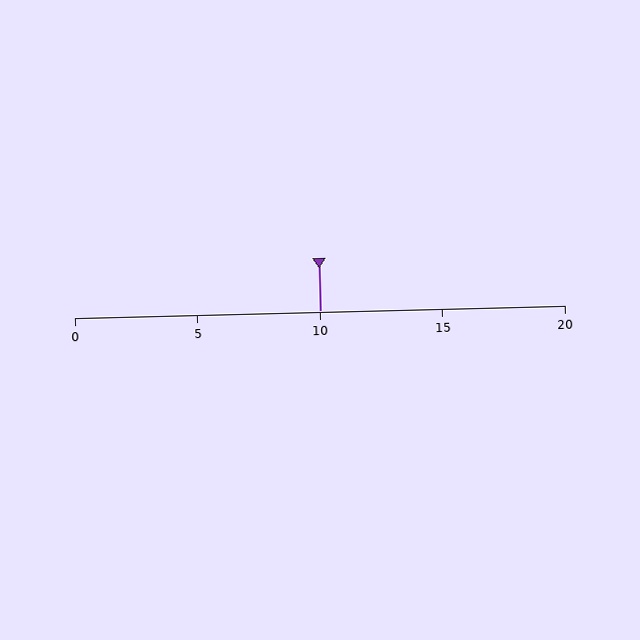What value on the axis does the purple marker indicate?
The marker indicates approximately 10.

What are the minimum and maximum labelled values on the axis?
The axis runs from 0 to 20.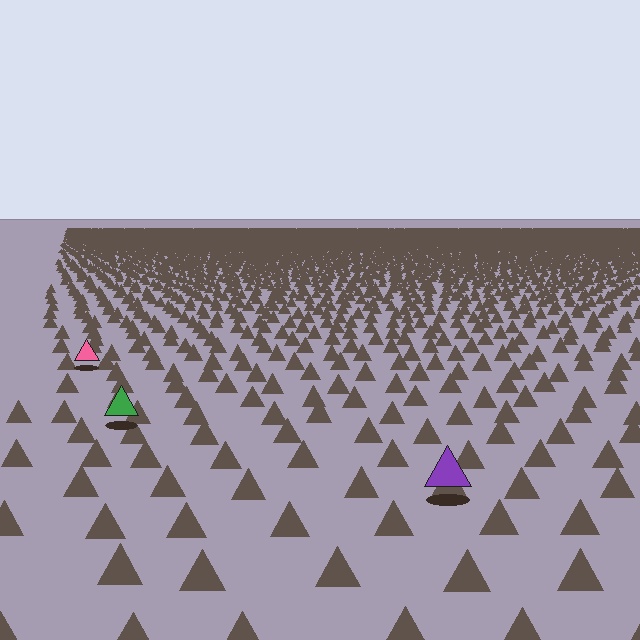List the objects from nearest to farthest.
From nearest to farthest: the purple triangle, the green triangle, the pink triangle.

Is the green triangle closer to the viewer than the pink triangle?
Yes. The green triangle is closer — you can tell from the texture gradient: the ground texture is coarser near it.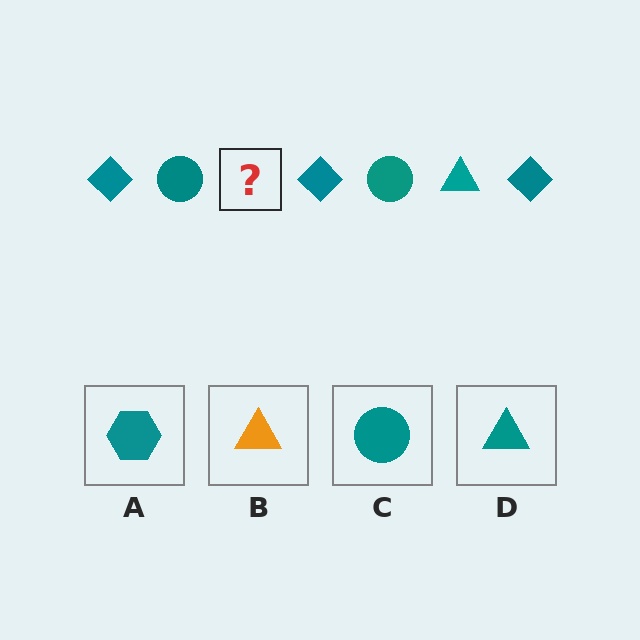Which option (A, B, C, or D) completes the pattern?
D.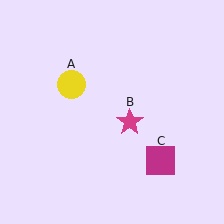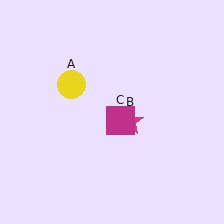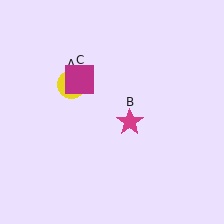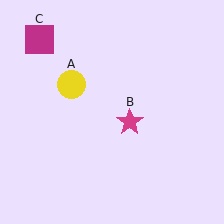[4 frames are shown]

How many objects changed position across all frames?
1 object changed position: magenta square (object C).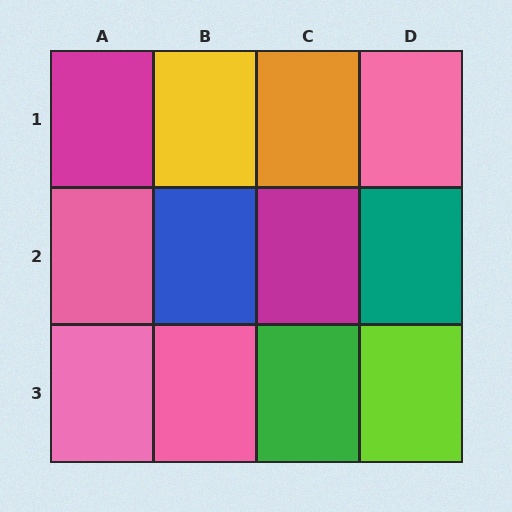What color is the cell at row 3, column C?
Green.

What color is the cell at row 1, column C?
Orange.